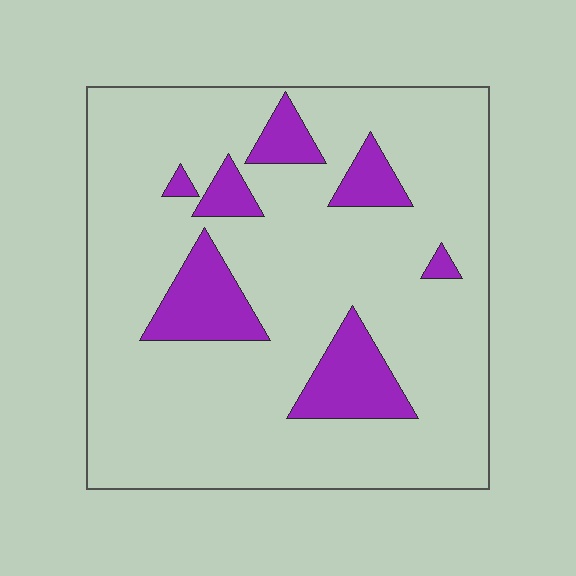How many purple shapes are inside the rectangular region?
7.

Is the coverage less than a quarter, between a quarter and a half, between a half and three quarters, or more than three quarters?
Less than a quarter.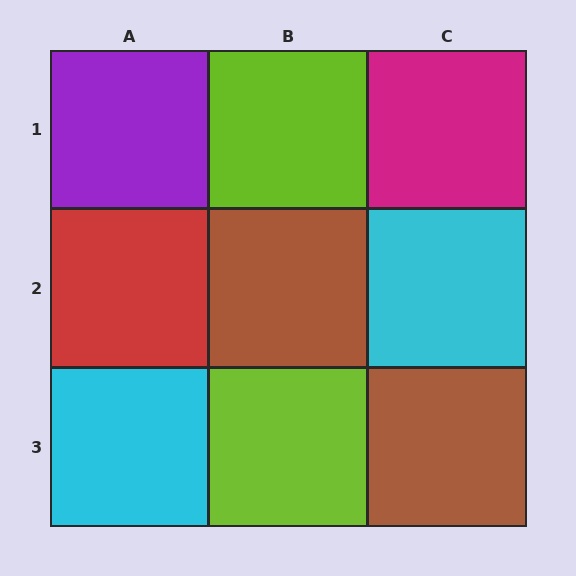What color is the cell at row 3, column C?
Brown.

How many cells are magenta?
1 cell is magenta.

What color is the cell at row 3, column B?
Lime.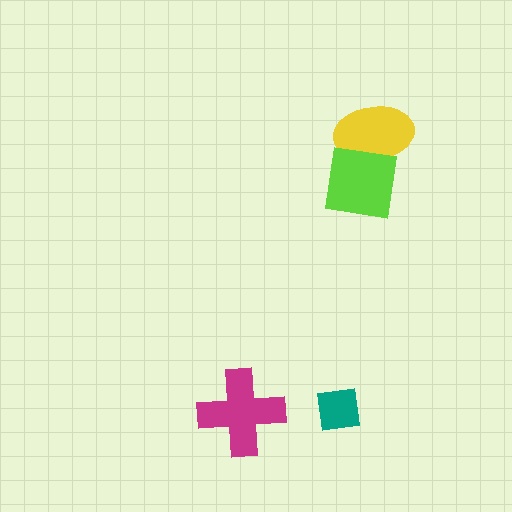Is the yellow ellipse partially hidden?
Yes, it is partially covered by another shape.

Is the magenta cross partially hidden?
No, no other shape covers it.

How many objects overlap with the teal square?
0 objects overlap with the teal square.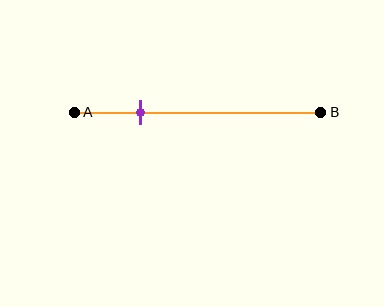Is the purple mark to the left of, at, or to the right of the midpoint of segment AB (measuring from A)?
The purple mark is to the left of the midpoint of segment AB.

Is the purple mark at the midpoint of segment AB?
No, the mark is at about 25% from A, not at the 50% midpoint.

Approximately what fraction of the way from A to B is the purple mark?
The purple mark is approximately 25% of the way from A to B.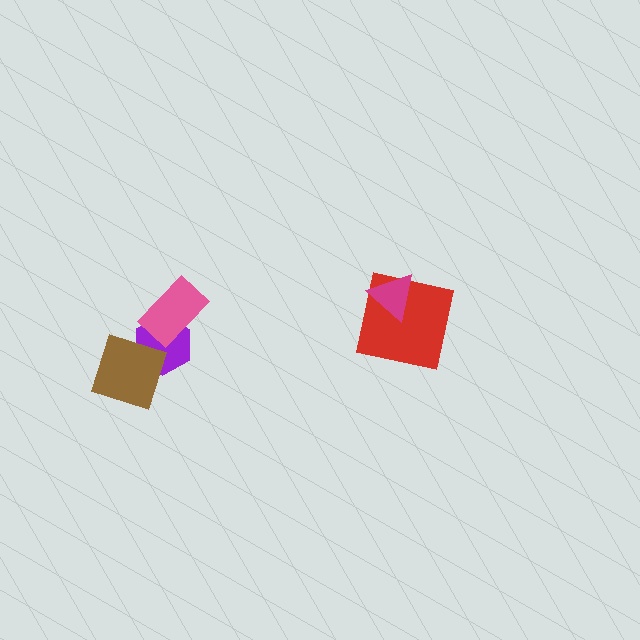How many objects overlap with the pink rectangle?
1 object overlaps with the pink rectangle.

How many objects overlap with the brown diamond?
1 object overlaps with the brown diamond.